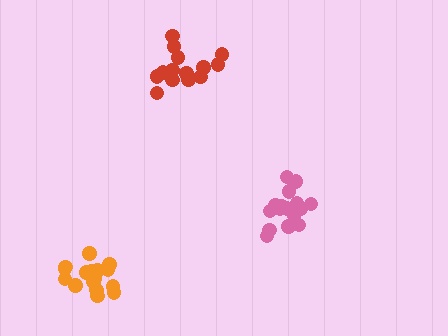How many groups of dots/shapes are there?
There are 3 groups.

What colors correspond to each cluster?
The clusters are colored: red, pink, orange.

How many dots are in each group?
Group 1: 15 dots, Group 2: 16 dots, Group 3: 16 dots (47 total).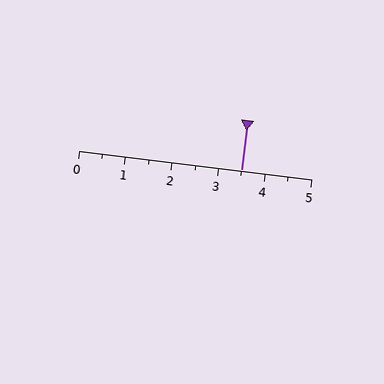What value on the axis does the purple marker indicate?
The marker indicates approximately 3.5.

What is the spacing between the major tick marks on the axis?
The major ticks are spaced 1 apart.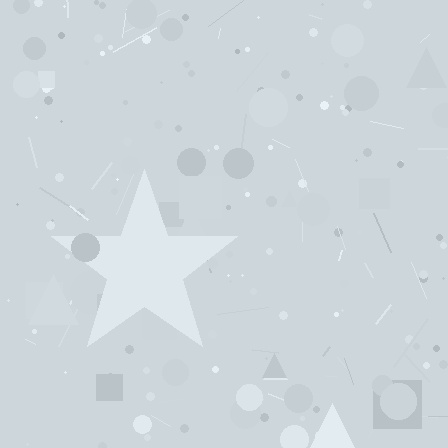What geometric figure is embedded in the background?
A star is embedded in the background.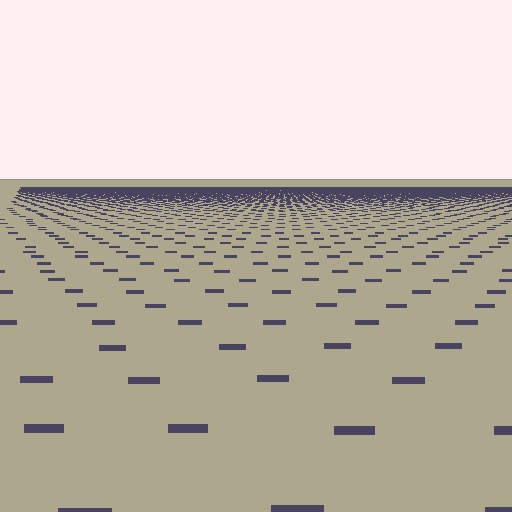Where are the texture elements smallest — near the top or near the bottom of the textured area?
Near the top.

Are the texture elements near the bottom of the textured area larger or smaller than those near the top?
Larger. Near the bottom, elements are closer to the viewer and appear at a bigger on-screen size.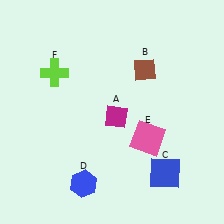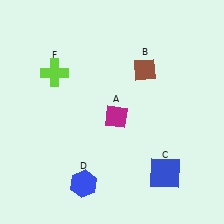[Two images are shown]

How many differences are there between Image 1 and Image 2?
There is 1 difference between the two images.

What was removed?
The pink square (E) was removed in Image 2.